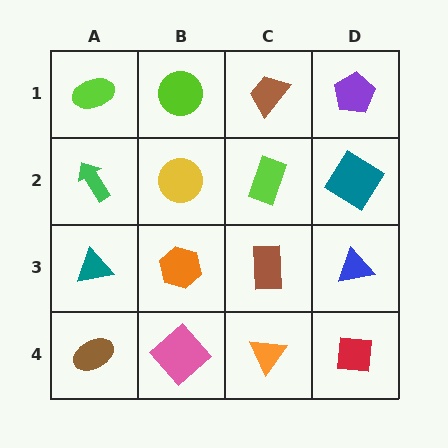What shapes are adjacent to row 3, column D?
A teal diamond (row 2, column D), a red square (row 4, column D), a brown rectangle (row 3, column C).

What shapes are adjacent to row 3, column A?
A green arrow (row 2, column A), a brown ellipse (row 4, column A), an orange hexagon (row 3, column B).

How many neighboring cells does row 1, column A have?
2.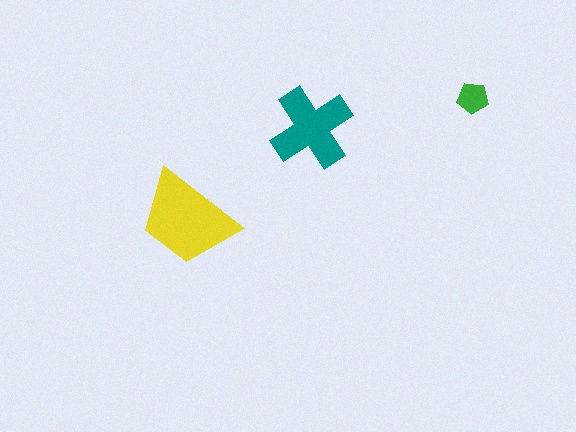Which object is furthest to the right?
The green pentagon is rightmost.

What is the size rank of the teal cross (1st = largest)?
2nd.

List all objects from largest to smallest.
The yellow trapezoid, the teal cross, the green pentagon.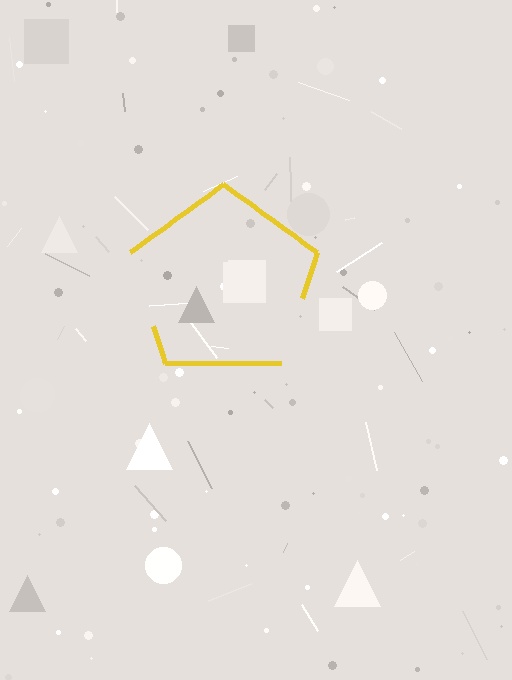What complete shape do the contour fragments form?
The contour fragments form a pentagon.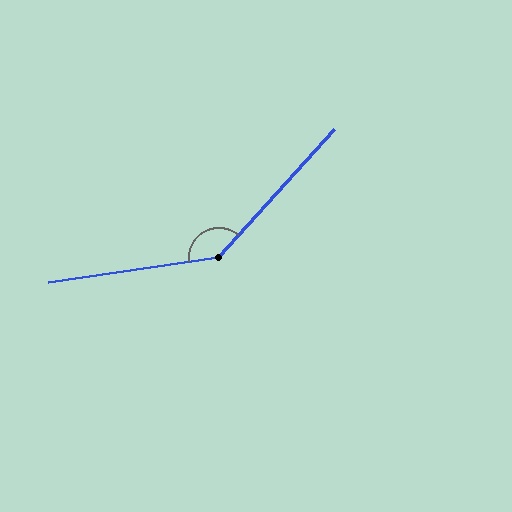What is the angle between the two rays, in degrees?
Approximately 140 degrees.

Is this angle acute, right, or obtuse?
It is obtuse.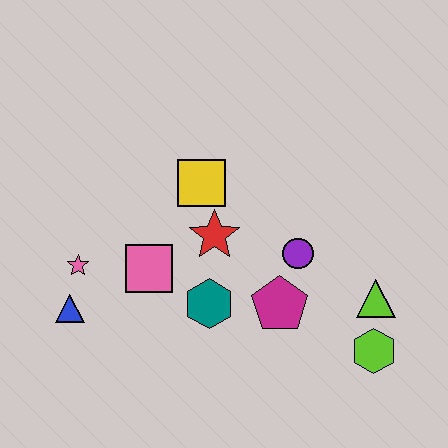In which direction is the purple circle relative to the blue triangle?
The purple circle is to the right of the blue triangle.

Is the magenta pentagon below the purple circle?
Yes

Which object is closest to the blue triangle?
The pink star is closest to the blue triangle.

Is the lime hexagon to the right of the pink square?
Yes